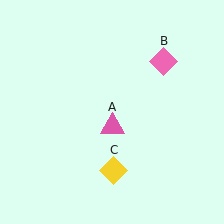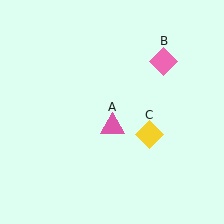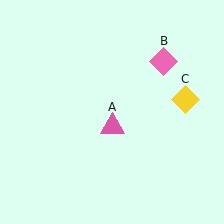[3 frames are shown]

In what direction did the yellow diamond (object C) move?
The yellow diamond (object C) moved up and to the right.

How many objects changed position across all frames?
1 object changed position: yellow diamond (object C).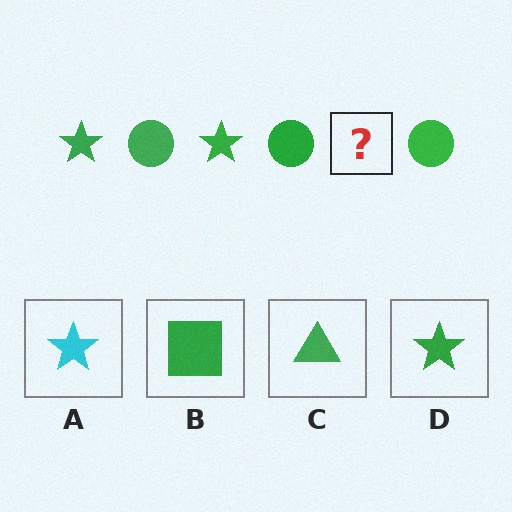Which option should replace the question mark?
Option D.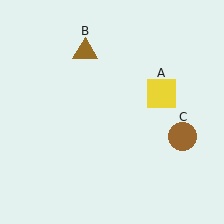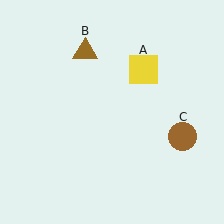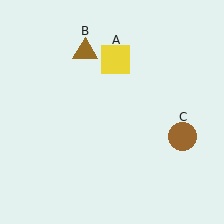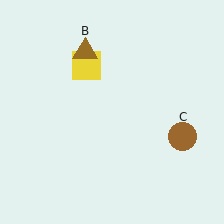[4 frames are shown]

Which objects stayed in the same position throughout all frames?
Brown triangle (object B) and brown circle (object C) remained stationary.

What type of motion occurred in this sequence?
The yellow square (object A) rotated counterclockwise around the center of the scene.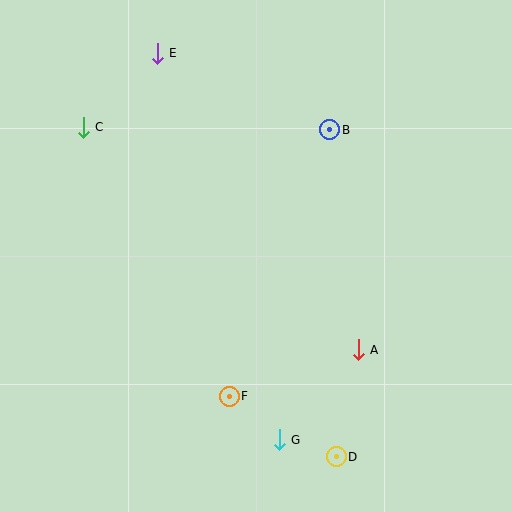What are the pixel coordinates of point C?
Point C is at (83, 127).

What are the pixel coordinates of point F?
Point F is at (229, 396).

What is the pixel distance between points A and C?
The distance between A and C is 354 pixels.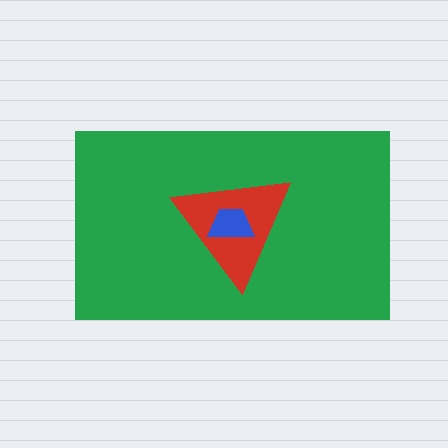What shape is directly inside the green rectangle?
The red triangle.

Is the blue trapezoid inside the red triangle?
Yes.